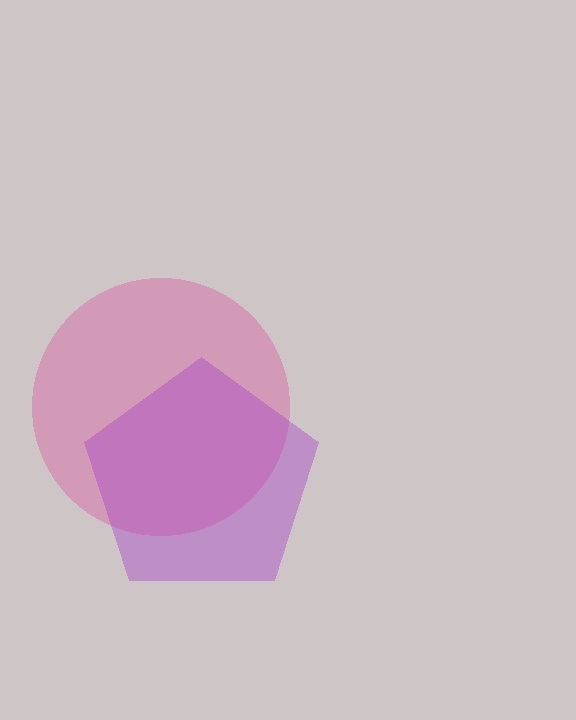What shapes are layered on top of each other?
The layered shapes are: a pink circle, a purple pentagon.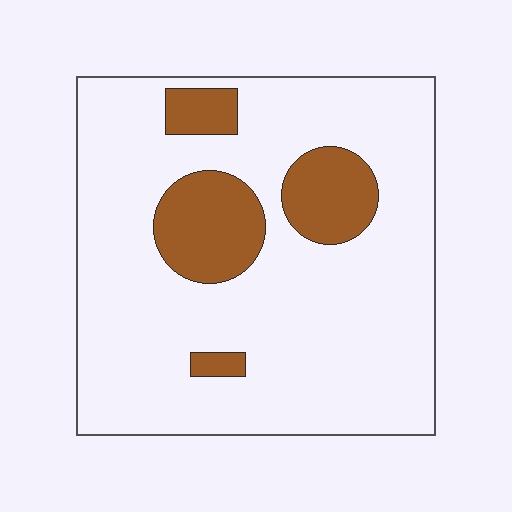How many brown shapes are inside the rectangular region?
4.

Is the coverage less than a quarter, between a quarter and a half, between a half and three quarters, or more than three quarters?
Less than a quarter.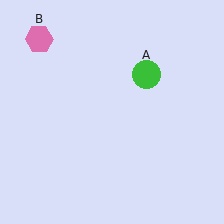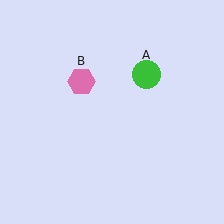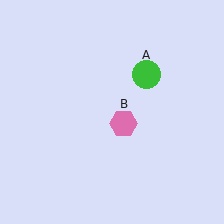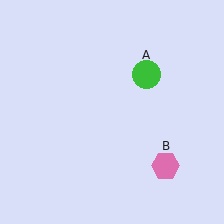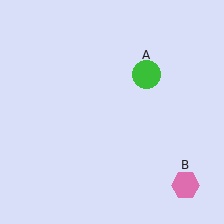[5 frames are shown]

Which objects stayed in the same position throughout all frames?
Green circle (object A) remained stationary.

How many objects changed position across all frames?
1 object changed position: pink hexagon (object B).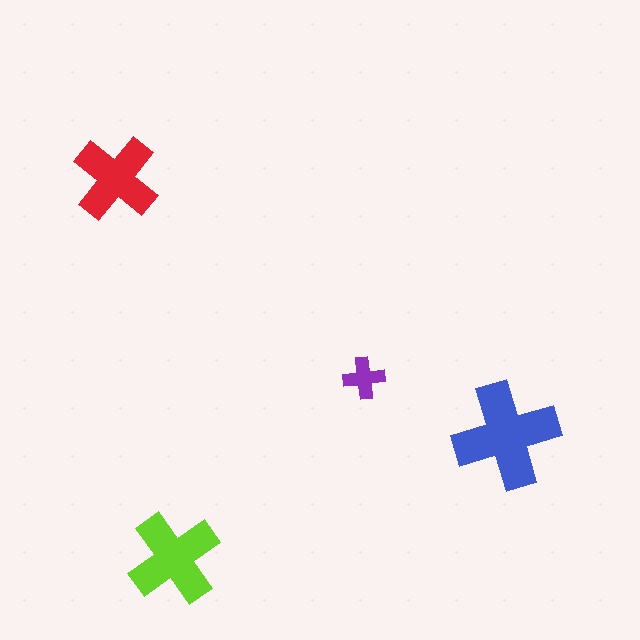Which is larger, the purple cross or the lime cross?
The lime one.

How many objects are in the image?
There are 4 objects in the image.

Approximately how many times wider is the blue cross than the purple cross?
About 2.5 times wider.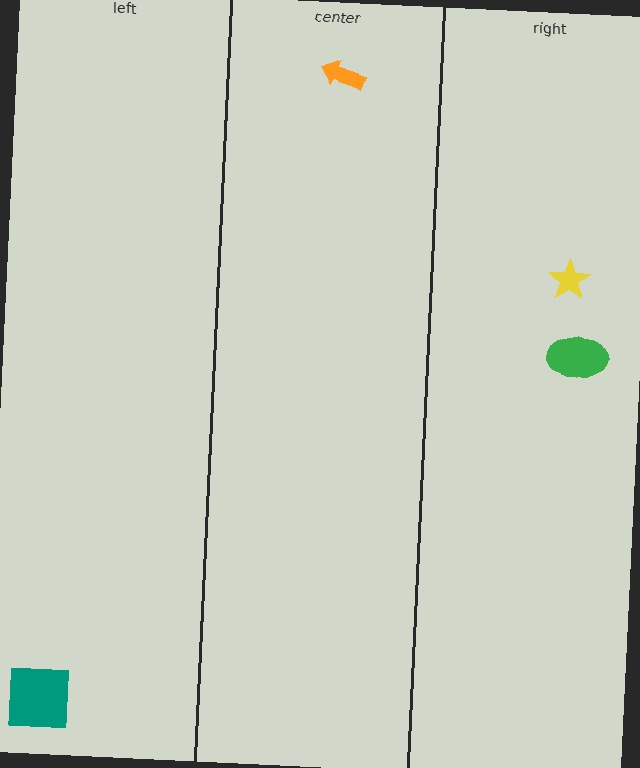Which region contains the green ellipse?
The right region.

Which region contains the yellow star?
The right region.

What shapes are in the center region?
The orange arrow.